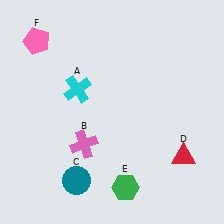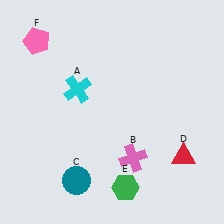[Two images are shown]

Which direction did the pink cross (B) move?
The pink cross (B) moved right.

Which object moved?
The pink cross (B) moved right.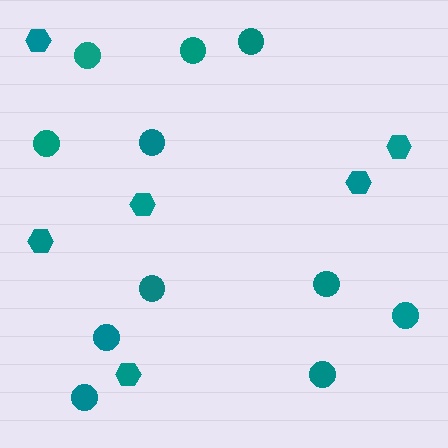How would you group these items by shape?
There are 2 groups: one group of hexagons (6) and one group of circles (11).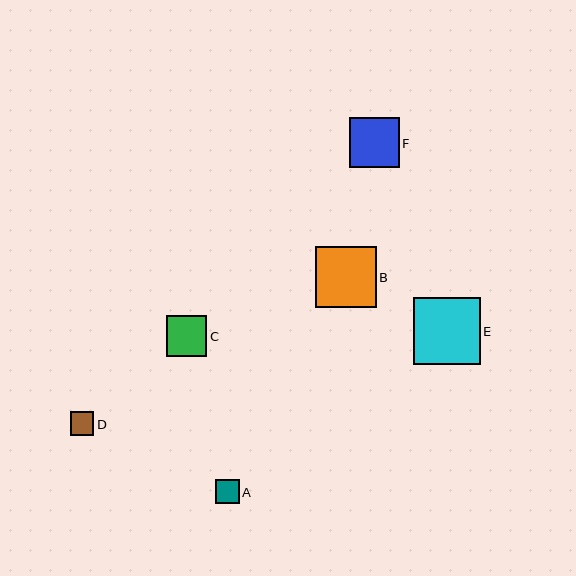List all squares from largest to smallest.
From largest to smallest: E, B, F, C, A, D.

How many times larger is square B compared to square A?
Square B is approximately 2.5 times the size of square A.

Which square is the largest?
Square E is the largest with a size of approximately 67 pixels.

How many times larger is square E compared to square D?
Square E is approximately 2.9 times the size of square D.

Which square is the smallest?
Square D is the smallest with a size of approximately 23 pixels.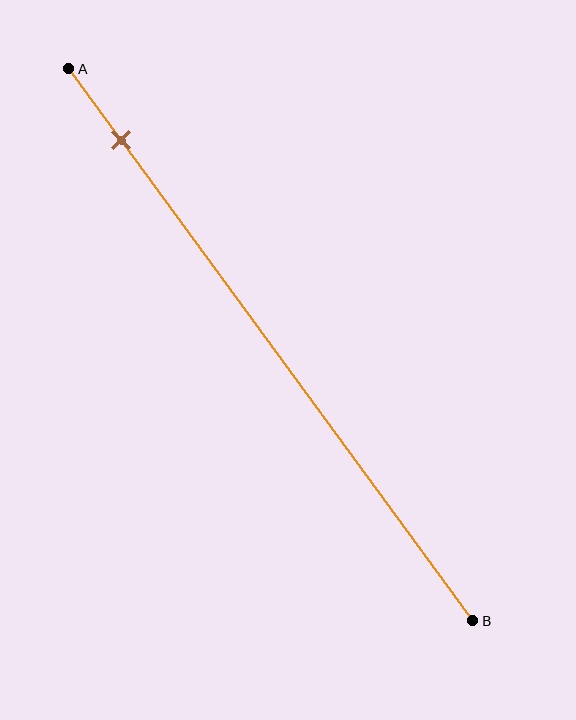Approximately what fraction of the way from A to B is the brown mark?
The brown mark is approximately 15% of the way from A to B.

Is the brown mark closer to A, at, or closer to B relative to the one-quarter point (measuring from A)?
The brown mark is closer to point A than the one-quarter point of segment AB.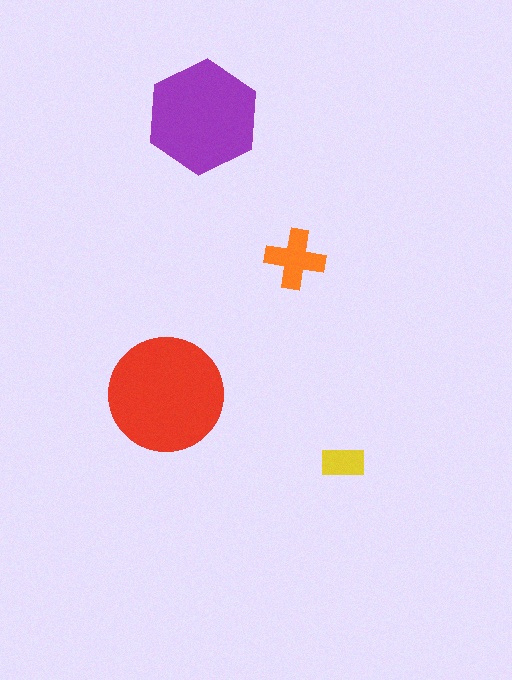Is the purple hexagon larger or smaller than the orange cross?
Larger.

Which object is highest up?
The purple hexagon is topmost.